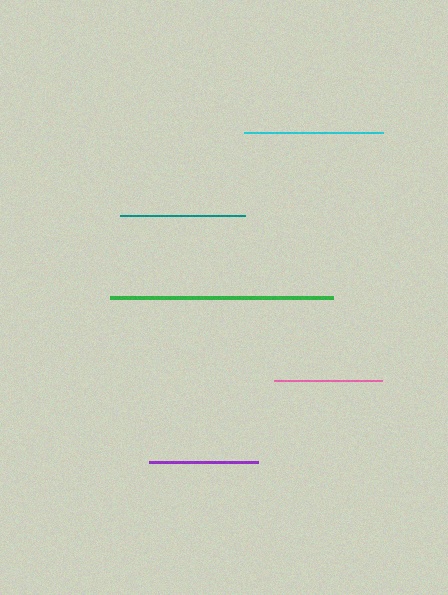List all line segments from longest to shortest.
From longest to shortest: green, cyan, teal, purple, pink.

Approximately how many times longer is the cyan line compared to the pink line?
The cyan line is approximately 1.3 times the length of the pink line.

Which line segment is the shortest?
The pink line is the shortest at approximately 108 pixels.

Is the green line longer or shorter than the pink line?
The green line is longer than the pink line.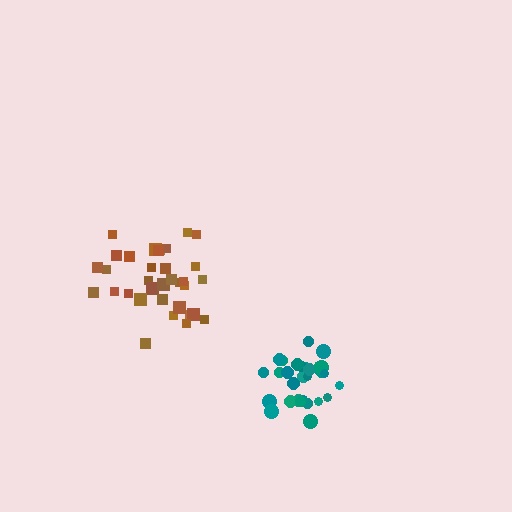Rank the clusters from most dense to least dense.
teal, brown.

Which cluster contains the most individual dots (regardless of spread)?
Brown (34).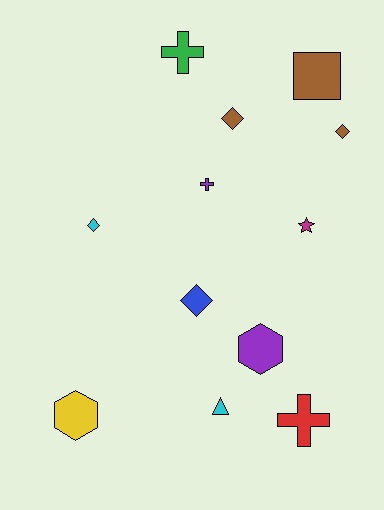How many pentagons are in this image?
There are no pentagons.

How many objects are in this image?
There are 12 objects.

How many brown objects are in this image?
There are 3 brown objects.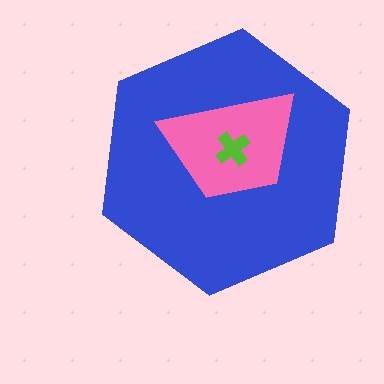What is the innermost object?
The lime cross.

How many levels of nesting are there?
3.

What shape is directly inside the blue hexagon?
The pink trapezoid.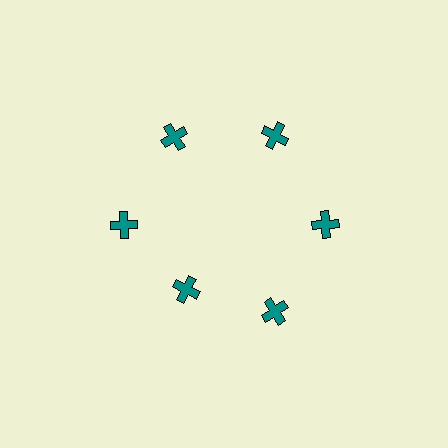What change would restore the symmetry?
The symmetry would be restored by moving it outward, back onto the ring so that all 6 crosses sit at equal angles and equal distance from the center.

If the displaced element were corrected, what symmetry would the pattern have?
It would have 6-fold rotational symmetry — the pattern would map onto itself every 60 degrees.